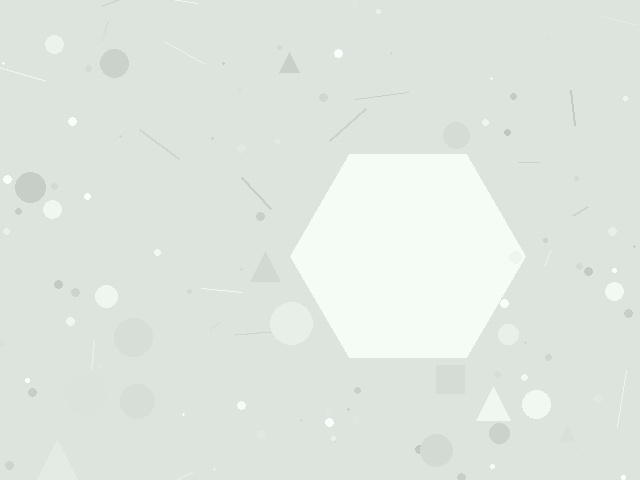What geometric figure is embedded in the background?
A hexagon is embedded in the background.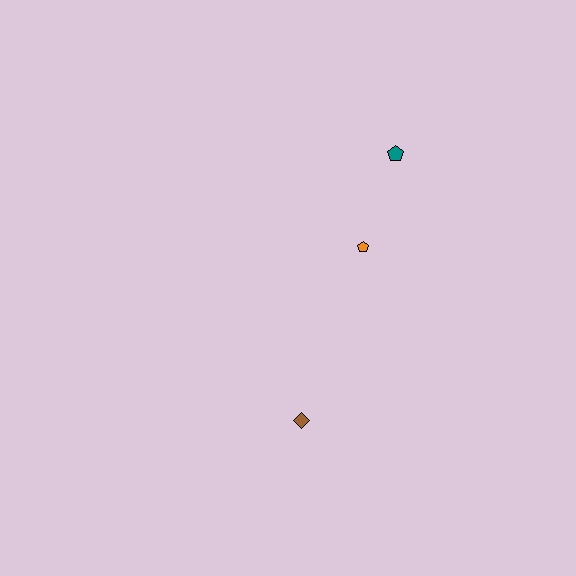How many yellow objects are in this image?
There are no yellow objects.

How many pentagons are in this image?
There are 2 pentagons.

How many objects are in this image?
There are 3 objects.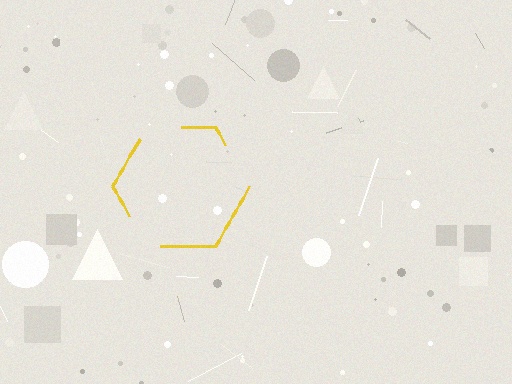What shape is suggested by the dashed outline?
The dashed outline suggests a hexagon.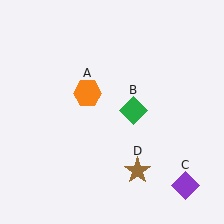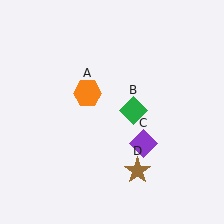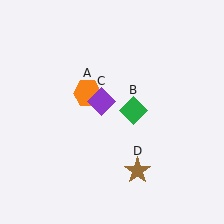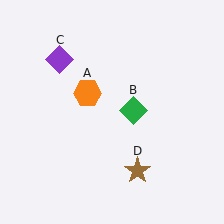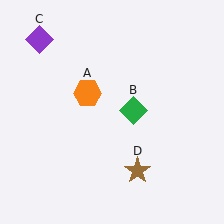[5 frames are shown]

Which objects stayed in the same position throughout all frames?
Orange hexagon (object A) and green diamond (object B) and brown star (object D) remained stationary.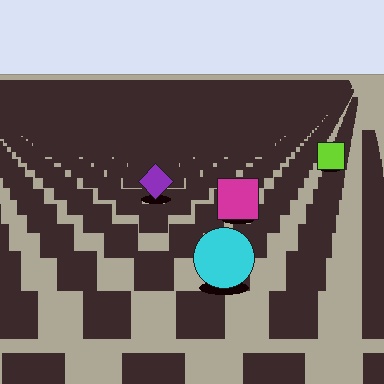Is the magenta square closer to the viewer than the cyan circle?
No. The cyan circle is closer — you can tell from the texture gradient: the ground texture is coarser near it.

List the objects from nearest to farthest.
From nearest to farthest: the cyan circle, the magenta square, the purple diamond, the lime square.